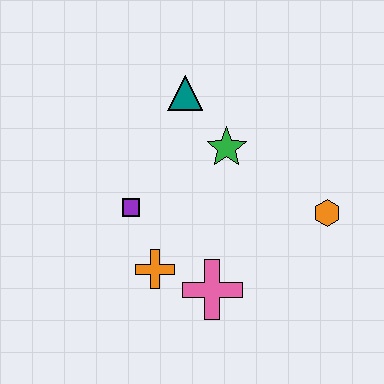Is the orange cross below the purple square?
Yes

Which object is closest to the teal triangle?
The green star is closest to the teal triangle.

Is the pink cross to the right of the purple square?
Yes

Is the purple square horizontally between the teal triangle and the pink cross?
No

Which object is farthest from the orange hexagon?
The purple square is farthest from the orange hexagon.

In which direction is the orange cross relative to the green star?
The orange cross is below the green star.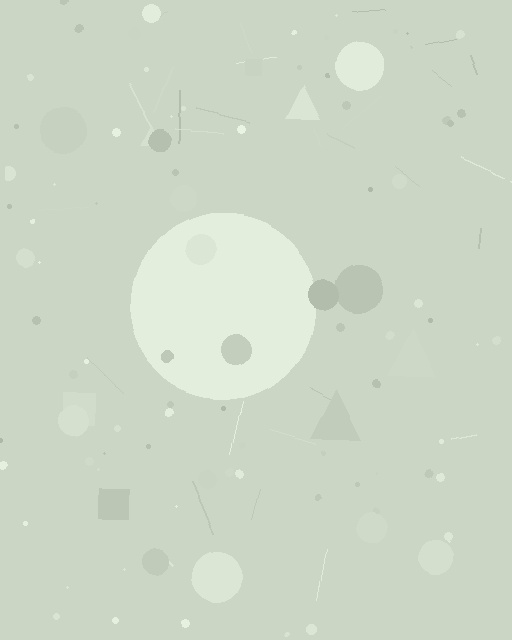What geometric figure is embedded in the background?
A circle is embedded in the background.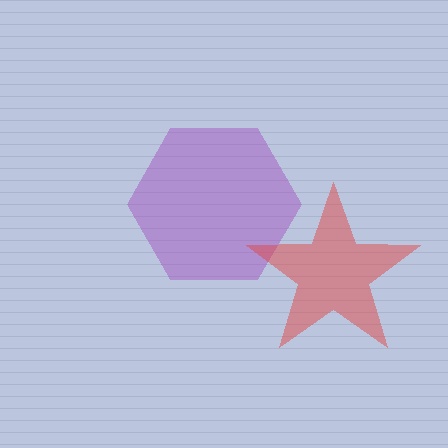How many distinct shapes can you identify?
There are 2 distinct shapes: a purple hexagon, a red star.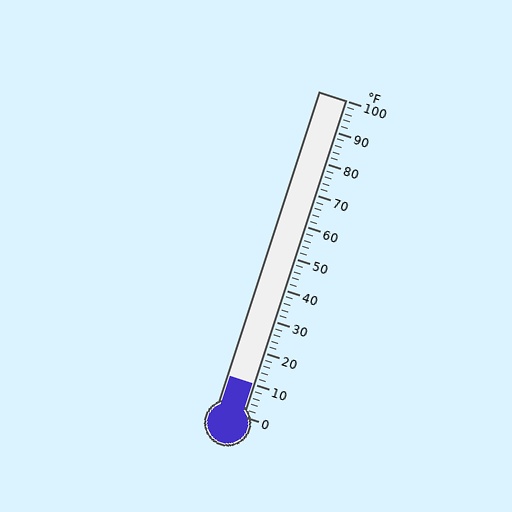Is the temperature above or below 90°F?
The temperature is below 90°F.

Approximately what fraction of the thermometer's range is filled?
The thermometer is filled to approximately 10% of its range.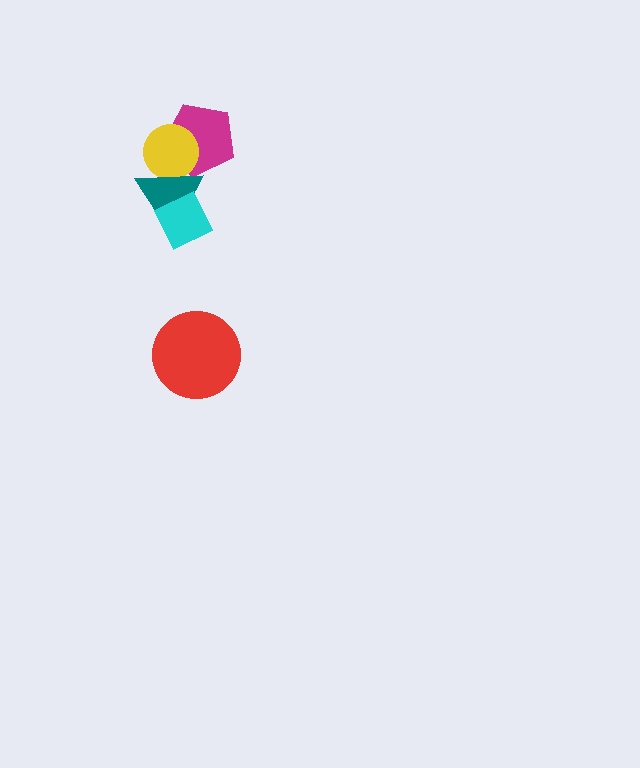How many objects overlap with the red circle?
0 objects overlap with the red circle.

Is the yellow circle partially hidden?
Yes, it is partially covered by another shape.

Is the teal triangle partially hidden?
Yes, it is partially covered by another shape.